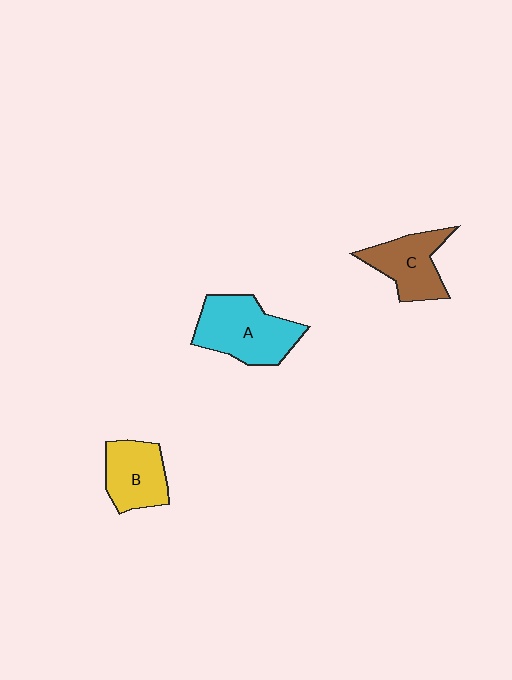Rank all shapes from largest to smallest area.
From largest to smallest: A (cyan), C (brown), B (yellow).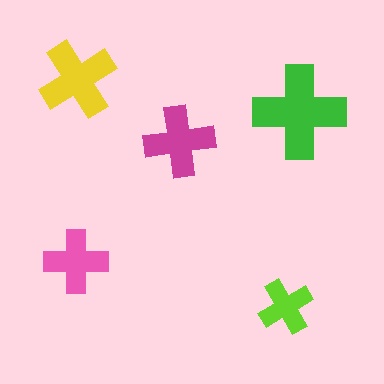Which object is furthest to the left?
The pink cross is leftmost.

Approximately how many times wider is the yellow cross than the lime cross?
About 1.5 times wider.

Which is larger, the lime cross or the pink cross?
The pink one.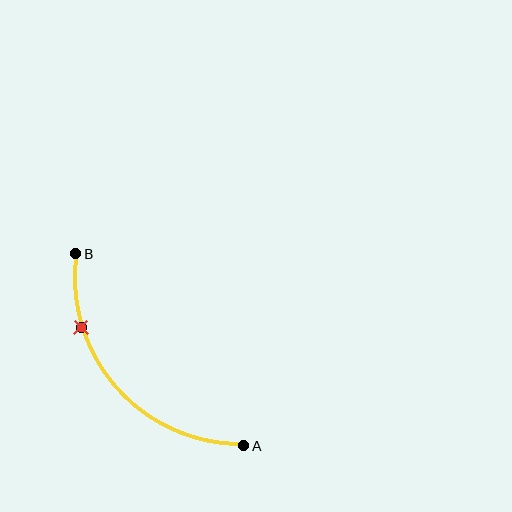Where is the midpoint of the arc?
The arc midpoint is the point on the curve farthest from the straight line joining A and B. It sits below and to the left of that line.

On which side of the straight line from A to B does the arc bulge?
The arc bulges below and to the left of the straight line connecting A and B.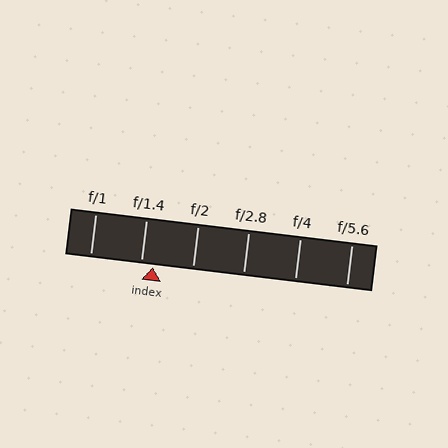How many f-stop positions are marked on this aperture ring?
There are 6 f-stop positions marked.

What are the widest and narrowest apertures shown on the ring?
The widest aperture shown is f/1 and the narrowest is f/5.6.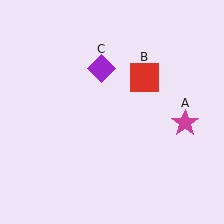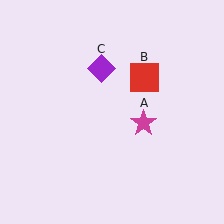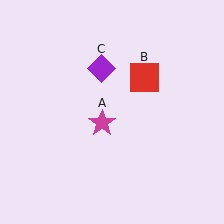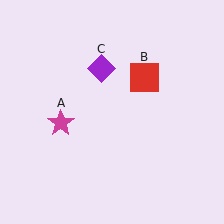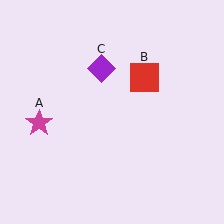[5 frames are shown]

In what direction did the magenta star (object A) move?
The magenta star (object A) moved left.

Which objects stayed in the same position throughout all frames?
Red square (object B) and purple diamond (object C) remained stationary.